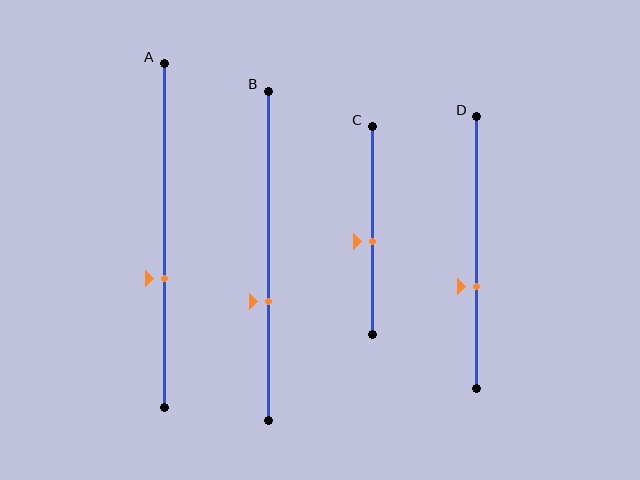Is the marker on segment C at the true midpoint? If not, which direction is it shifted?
No, the marker on segment C is shifted downward by about 5% of the segment length.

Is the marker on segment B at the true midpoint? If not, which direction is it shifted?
No, the marker on segment B is shifted downward by about 14% of the segment length.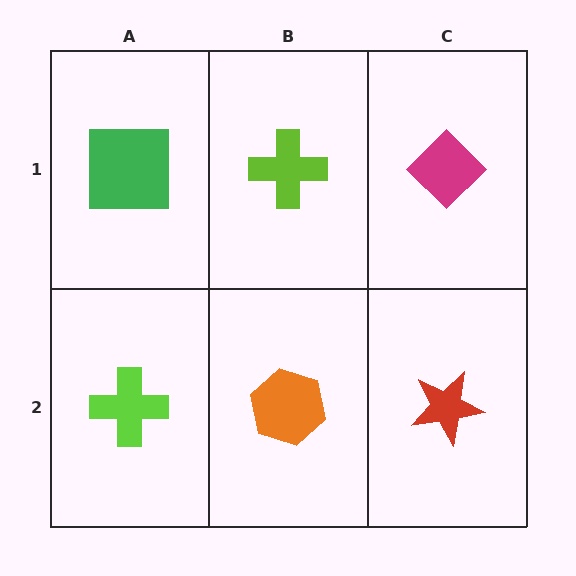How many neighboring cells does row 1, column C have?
2.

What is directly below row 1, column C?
A red star.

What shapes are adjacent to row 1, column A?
A lime cross (row 2, column A), a lime cross (row 1, column B).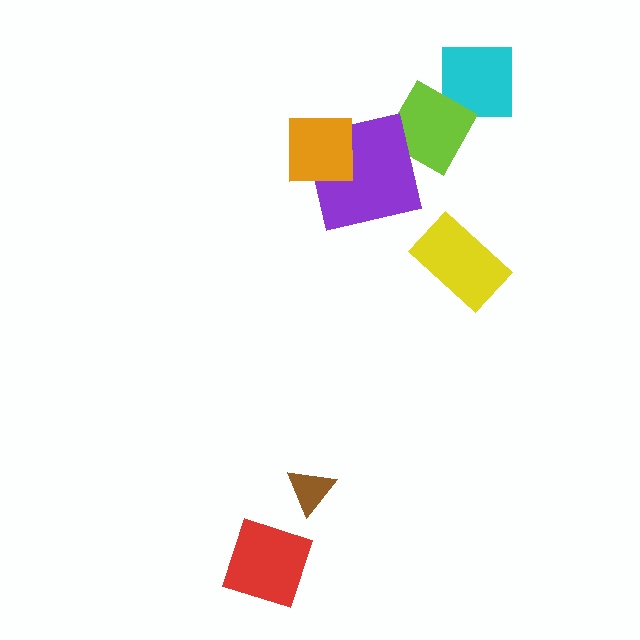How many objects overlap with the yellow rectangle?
0 objects overlap with the yellow rectangle.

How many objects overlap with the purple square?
1 object overlaps with the purple square.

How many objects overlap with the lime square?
0 objects overlap with the lime square.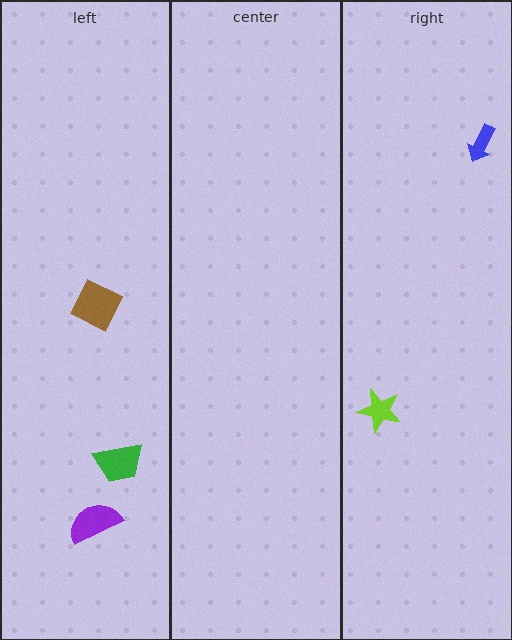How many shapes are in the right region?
2.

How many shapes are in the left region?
3.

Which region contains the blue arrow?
The right region.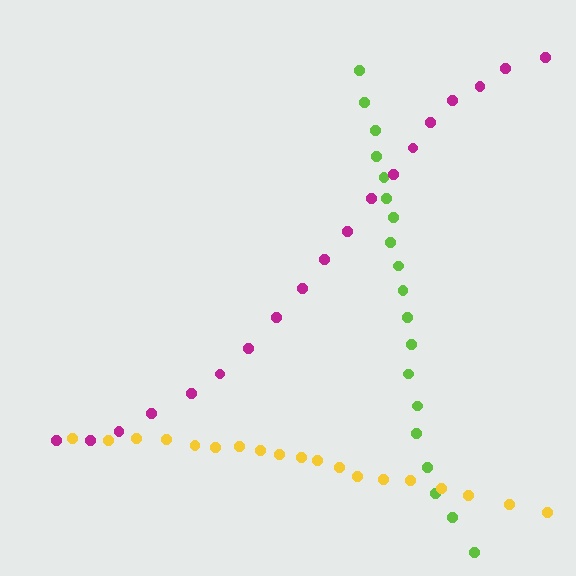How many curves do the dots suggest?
There are 3 distinct paths.